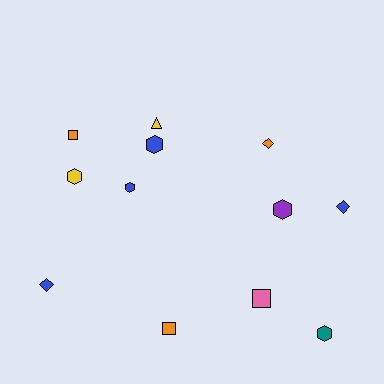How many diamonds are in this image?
There are 3 diamonds.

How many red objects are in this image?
There are no red objects.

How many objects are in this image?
There are 12 objects.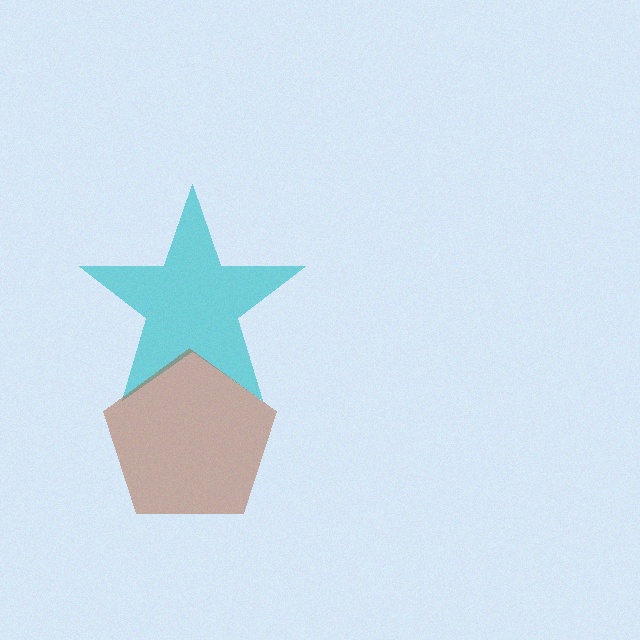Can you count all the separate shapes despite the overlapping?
Yes, there are 2 separate shapes.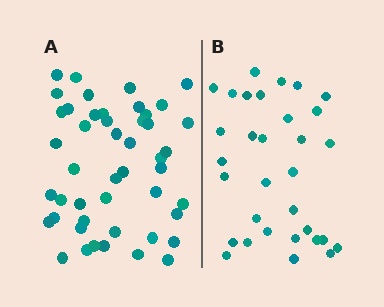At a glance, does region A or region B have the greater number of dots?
Region A (the left region) has more dots.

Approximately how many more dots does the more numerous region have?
Region A has approximately 15 more dots than region B.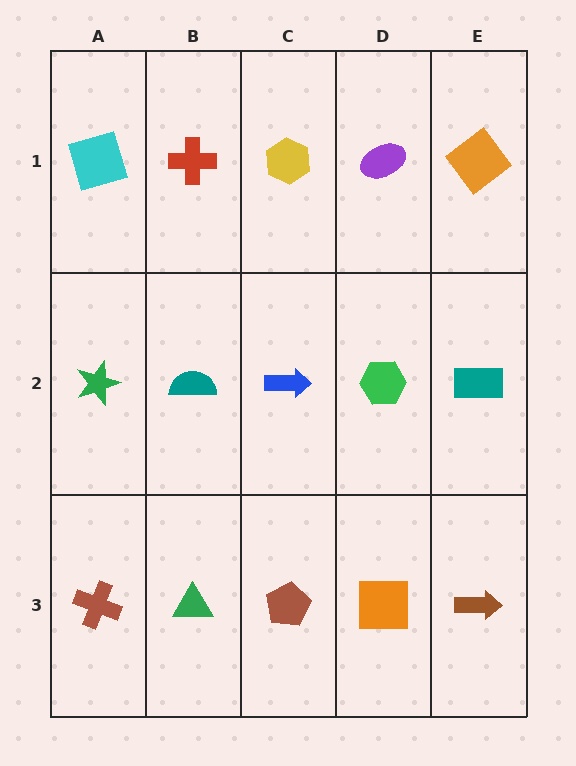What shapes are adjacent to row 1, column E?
A teal rectangle (row 2, column E), a purple ellipse (row 1, column D).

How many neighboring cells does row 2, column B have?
4.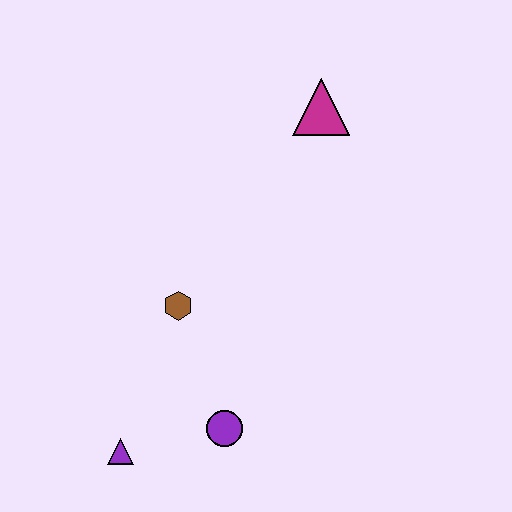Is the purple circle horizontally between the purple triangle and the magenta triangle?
Yes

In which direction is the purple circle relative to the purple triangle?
The purple circle is to the right of the purple triangle.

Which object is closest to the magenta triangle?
The brown hexagon is closest to the magenta triangle.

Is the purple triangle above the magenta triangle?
No